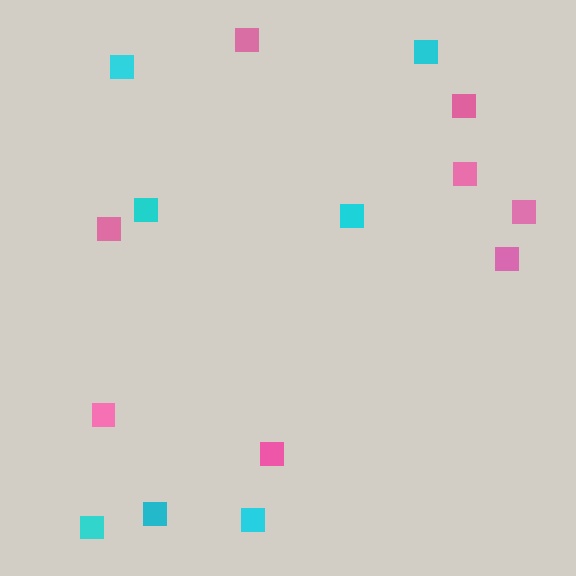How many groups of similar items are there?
There are 2 groups: one group of cyan squares (7) and one group of pink squares (8).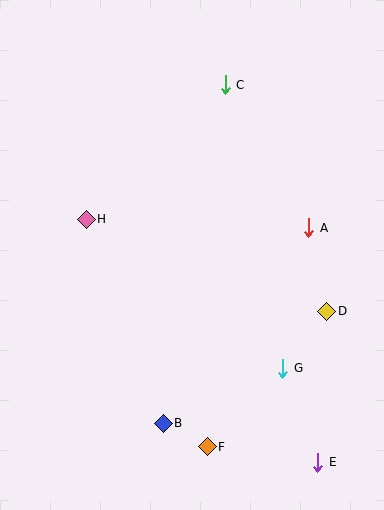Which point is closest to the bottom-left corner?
Point B is closest to the bottom-left corner.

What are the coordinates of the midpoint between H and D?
The midpoint between H and D is at (207, 265).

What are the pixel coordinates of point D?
Point D is at (327, 311).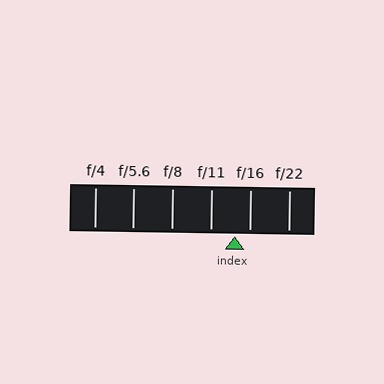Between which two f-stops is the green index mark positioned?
The index mark is between f/11 and f/16.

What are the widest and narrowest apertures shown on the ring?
The widest aperture shown is f/4 and the narrowest is f/22.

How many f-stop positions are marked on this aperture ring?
There are 6 f-stop positions marked.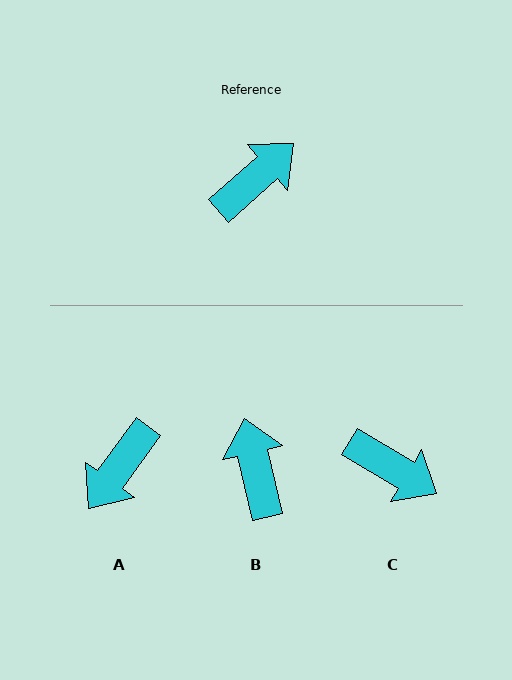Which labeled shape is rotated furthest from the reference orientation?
A, about 168 degrees away.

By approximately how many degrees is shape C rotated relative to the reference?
Approximately 72 degrees clockwise.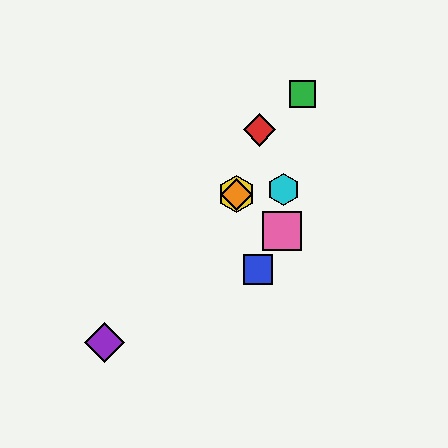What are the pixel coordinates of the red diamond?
The red diamond is at (259, 130).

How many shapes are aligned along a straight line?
3 shapes (the yellow hexagon, the orange diamond, the pink square) are aligned along a straight line.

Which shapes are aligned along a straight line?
The yellow hexagon, the orange diamond, the pink square are aligned along a straight line.